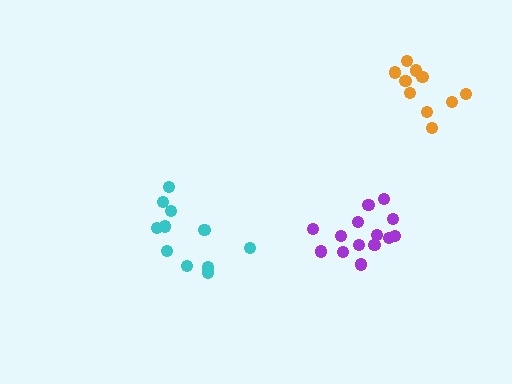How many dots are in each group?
Group 1: 14 dots, Group 2: 11 dots, Group 3: 10 dots (35 total).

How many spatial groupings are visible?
There are 3 spatial groupings.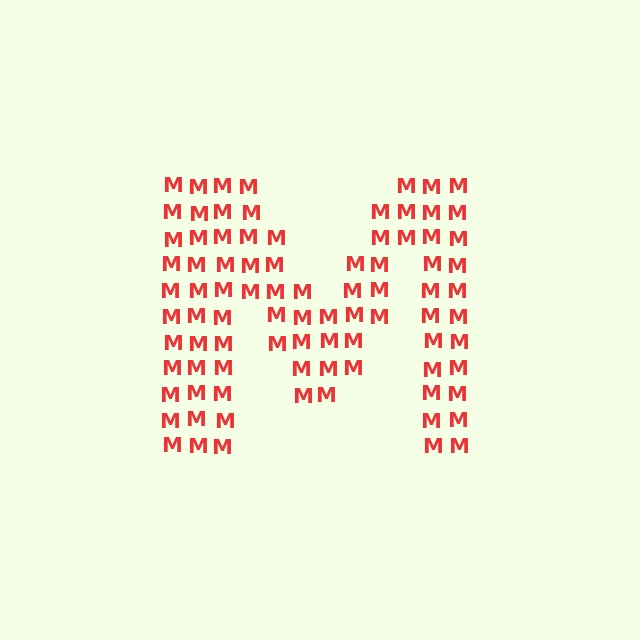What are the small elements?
The small elements are letter M's.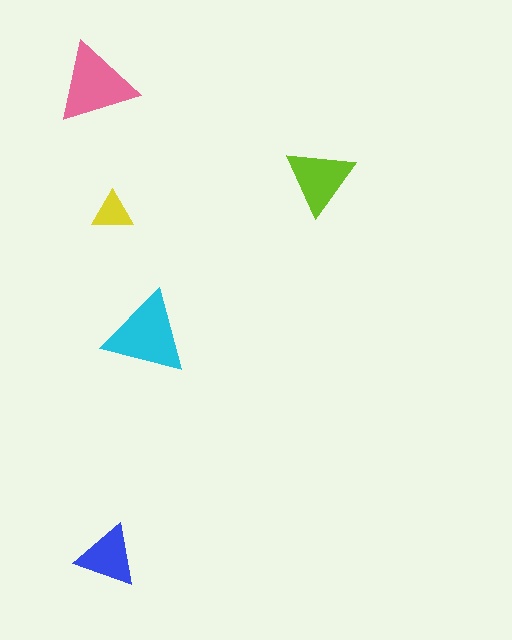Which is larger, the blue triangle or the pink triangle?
The pink one.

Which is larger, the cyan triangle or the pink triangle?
The cyan one.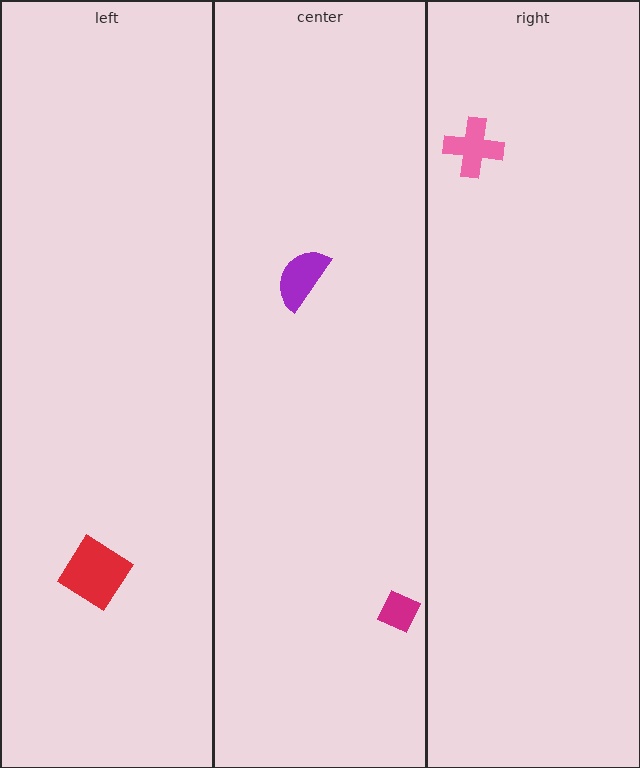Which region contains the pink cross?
The right region.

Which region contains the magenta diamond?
The center region.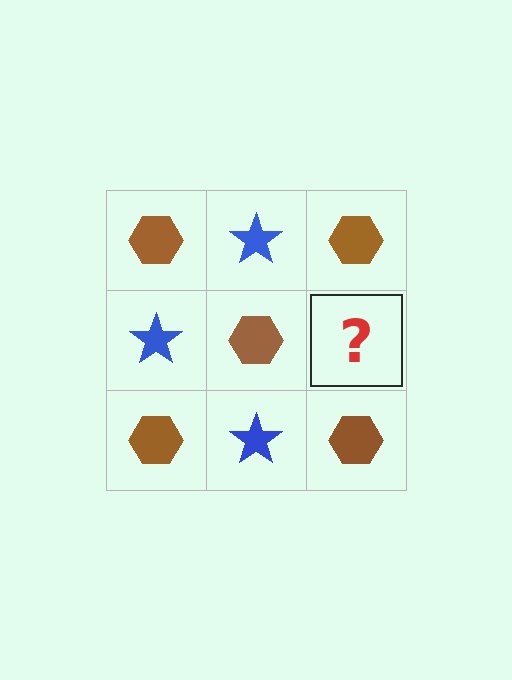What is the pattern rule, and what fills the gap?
The rule is that it alternates brown hexagon and blue star in a checkerboard pattern. The gap should be filled with a blue star.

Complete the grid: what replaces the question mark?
The question mark should be replaced with a blue star.